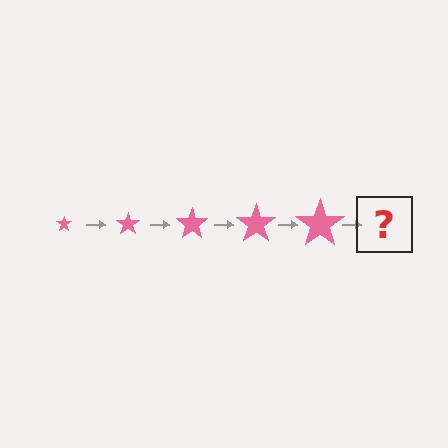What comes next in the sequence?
The next element should be a pink star, larger than the previous one.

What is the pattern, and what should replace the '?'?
The pattern is that the star gets progressively larger each step. The '?' should be a pink star, larger than the previous one.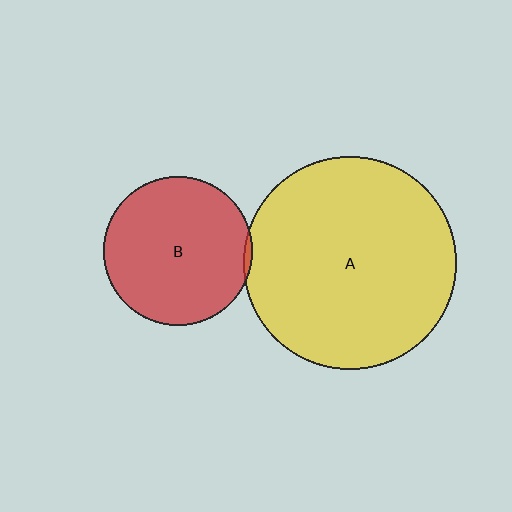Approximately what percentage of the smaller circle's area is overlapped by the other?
Approximately 5%.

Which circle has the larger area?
Circle A (yellow).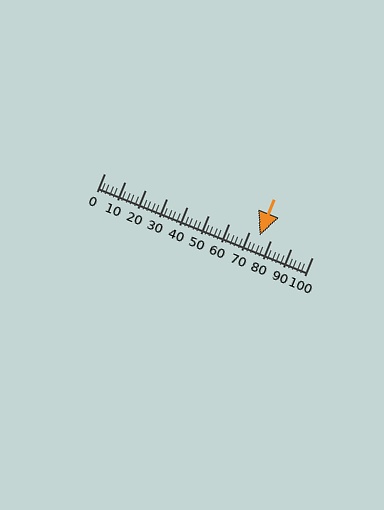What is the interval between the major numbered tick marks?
The major tick marks are spaced 10 units apart.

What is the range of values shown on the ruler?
The ruler shows values from 0 to 100.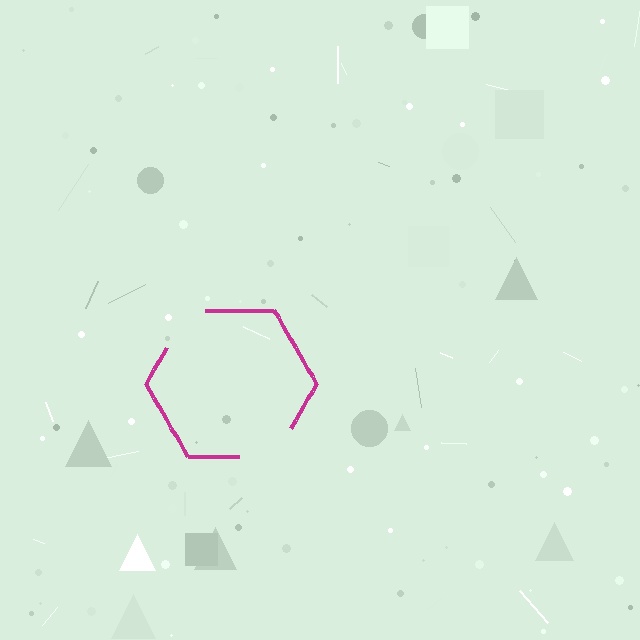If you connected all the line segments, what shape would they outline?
They would outline a hexagon.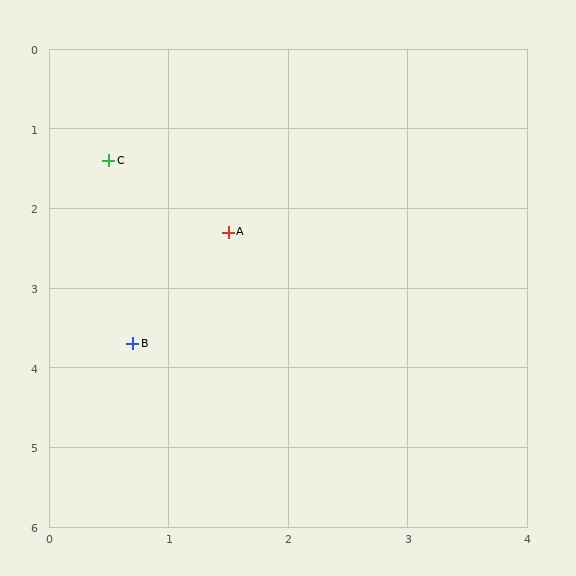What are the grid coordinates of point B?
Point B is at approximately (0.7, 3.7).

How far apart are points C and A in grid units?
Points C and A are about 1.3 grid units apart.